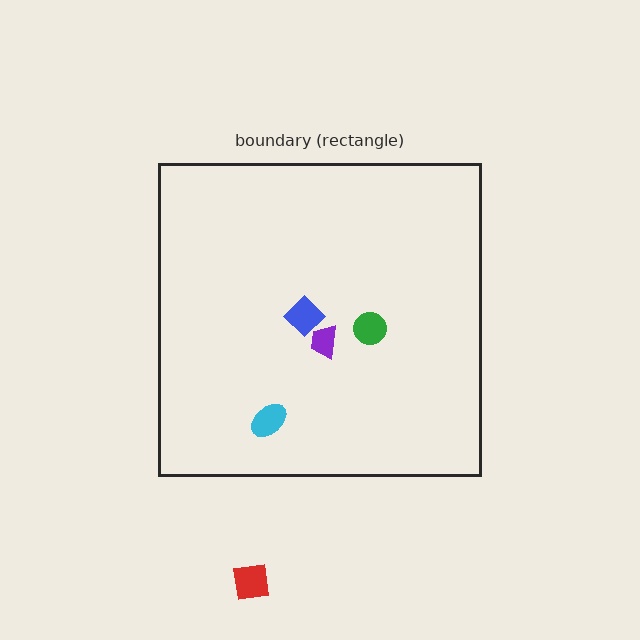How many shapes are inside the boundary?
4 inside, 1 outside.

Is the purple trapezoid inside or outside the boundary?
Inside.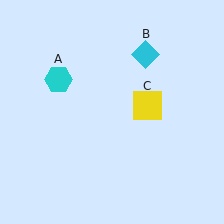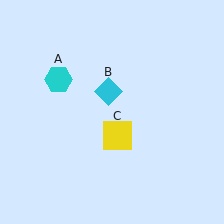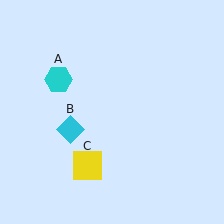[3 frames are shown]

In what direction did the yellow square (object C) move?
The yellow square (object C) moved down and to the left.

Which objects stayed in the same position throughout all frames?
Cyan hexagon (object A) remained stationary.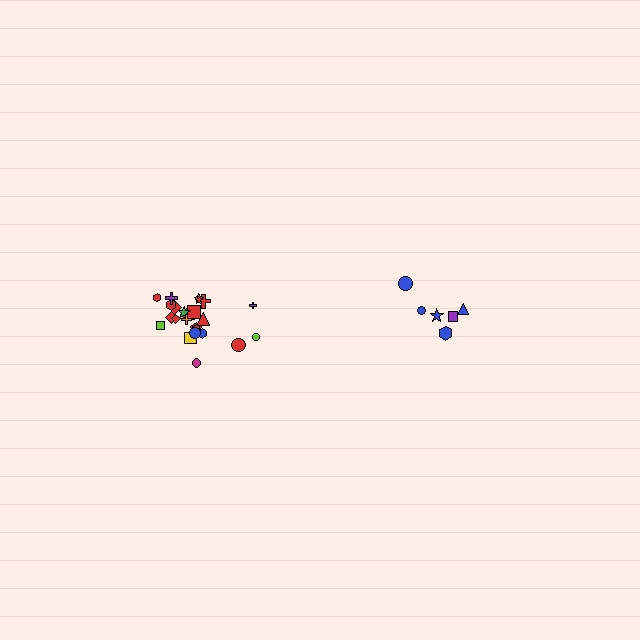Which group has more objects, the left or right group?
The left group.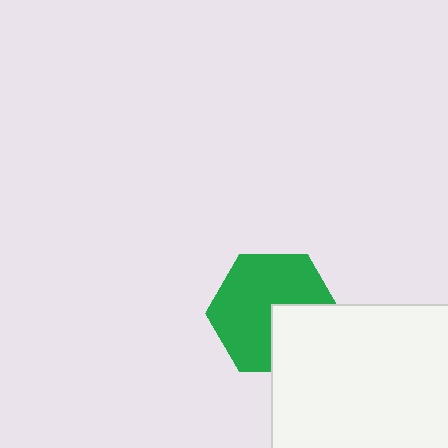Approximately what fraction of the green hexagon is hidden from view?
Roughly 31% of the green hexagon is hidden behind the white square.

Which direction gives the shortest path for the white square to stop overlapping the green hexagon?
Moving toward the lower-right gives the shortest separation.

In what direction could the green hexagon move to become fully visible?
The green hexagon could move toward the upper-left. That would shift it out from behind the white square entirely.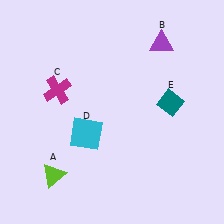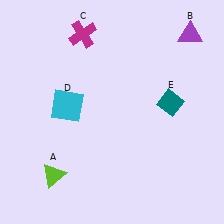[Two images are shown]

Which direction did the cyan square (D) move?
The cyan square (D) moved up.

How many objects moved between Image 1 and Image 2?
3 objects moved between the two images.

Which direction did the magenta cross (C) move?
The magenta cross (C) moved up.